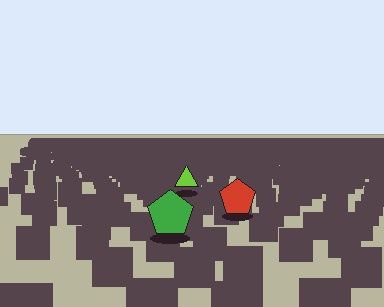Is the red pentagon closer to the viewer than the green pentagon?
No. The green pentagon is closer — you can tell from the texture gradient: the ground texture is coarser near it.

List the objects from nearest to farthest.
From nearest to farthest: the green pentagon, the red pentagon, the lime triangle.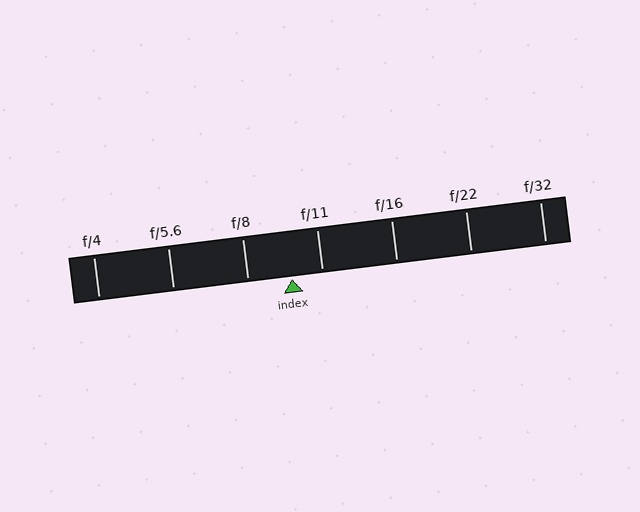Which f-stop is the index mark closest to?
The index mark is closest to f/11.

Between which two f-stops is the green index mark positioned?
The index mark is between f/8 and f/11.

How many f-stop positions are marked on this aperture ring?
There are 7 f-stop positions marked.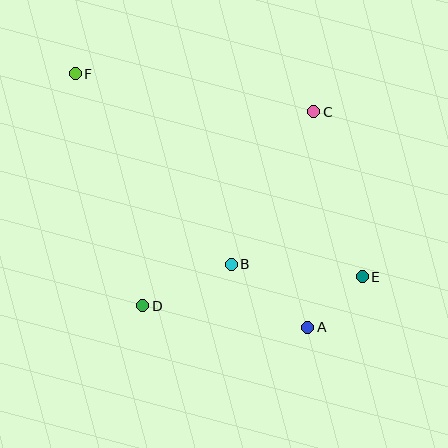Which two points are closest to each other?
Points A and E are closest to each other.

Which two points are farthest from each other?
Points E and F are farthest from each other.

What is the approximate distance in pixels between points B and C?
The distance between B and C is approximately 173 pixels.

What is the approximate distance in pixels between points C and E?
The distance between C and E is approximately 172 pixels.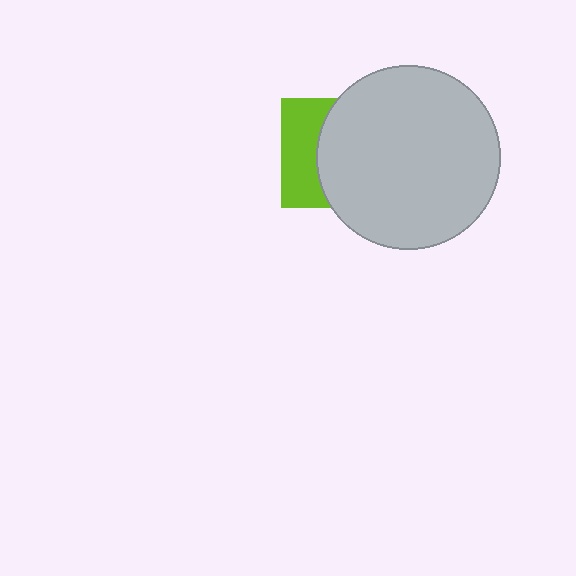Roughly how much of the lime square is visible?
A small part of it is visible (roughly 37%).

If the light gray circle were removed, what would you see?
You would see the complete lime square.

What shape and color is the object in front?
The object in front is a light gray circle.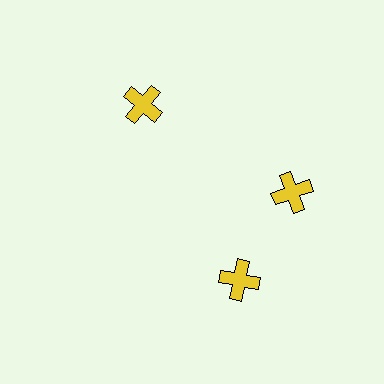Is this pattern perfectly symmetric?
No. The 3 yellow crosses are arranged in a ring, but one element near the 7 o'clock position is rotated out of alignment along the ring, breaking the 3-fold rotational symmetry.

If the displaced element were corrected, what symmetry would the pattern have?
It would have 3-fold rotational symmetry — the pattern would map onto itself every 120 degrees.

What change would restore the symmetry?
The symmetry would be restored by rotating it back into even spacing with its neighbors so that all 3 crosses sit at equal angles and equal distance from the center.